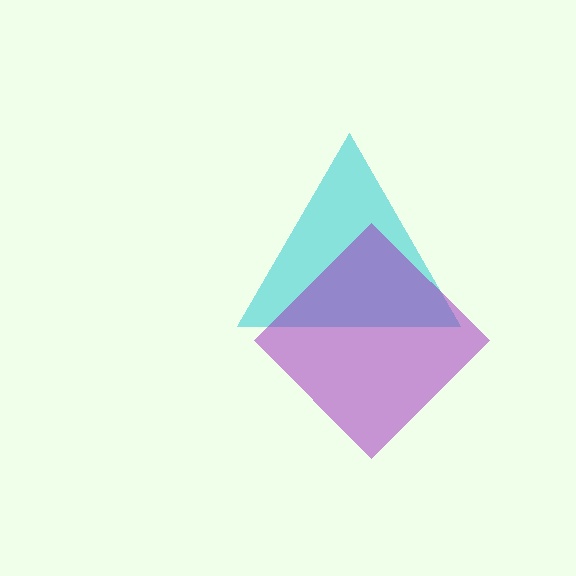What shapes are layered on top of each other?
The layered shapes are: a cyan triangle, a purple diamond.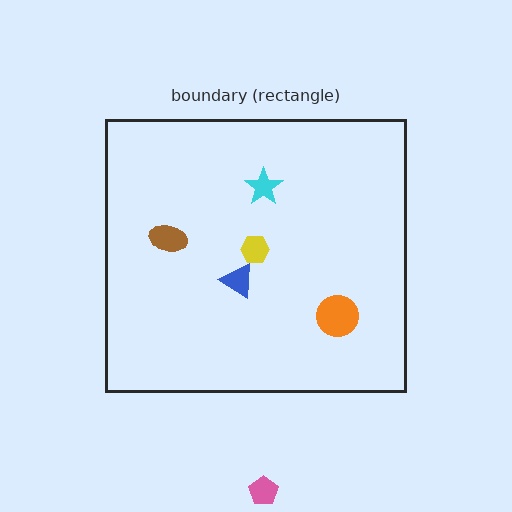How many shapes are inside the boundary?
5 inside, 1 outside.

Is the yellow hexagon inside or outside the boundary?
Inside.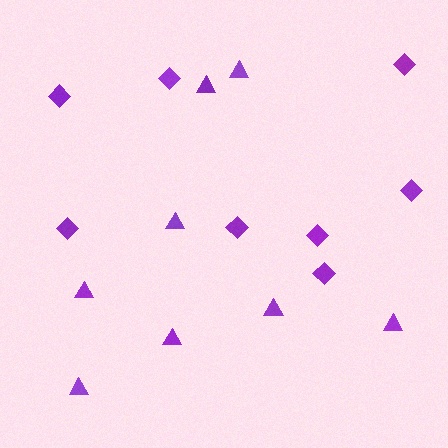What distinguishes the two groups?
There are 2 groups: one group of triangles (8) and one group of diamonds (8).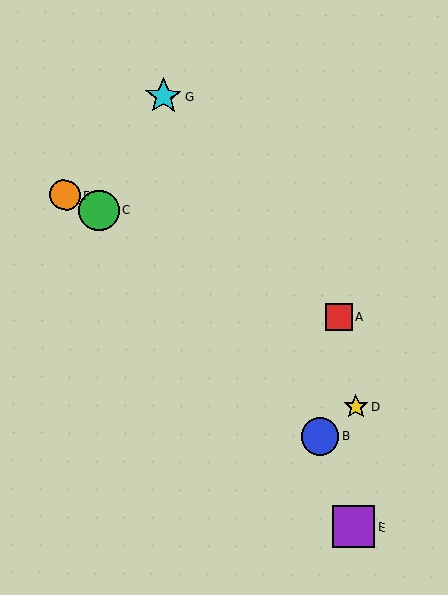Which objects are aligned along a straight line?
Objects A, C, F are aligned along a straight line.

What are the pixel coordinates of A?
Object A is at (339, 317).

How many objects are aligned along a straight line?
3 objects (A, C, F) are aligned along a straight line.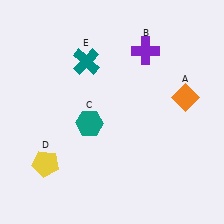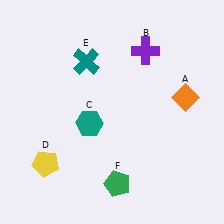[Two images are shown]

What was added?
A green pentagon (F) was added in Image 2.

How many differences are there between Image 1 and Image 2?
There is 1 difference between the two images.